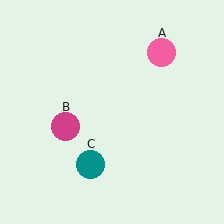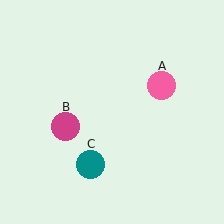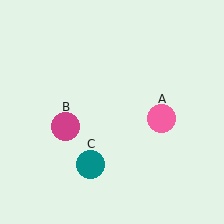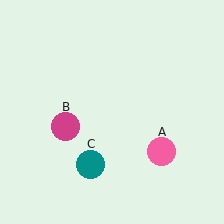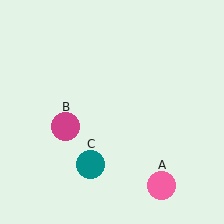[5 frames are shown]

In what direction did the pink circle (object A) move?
The pink circle (object A) moved down.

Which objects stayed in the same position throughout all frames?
Magenta circle (object B) and teal circle (object C) remained stationary.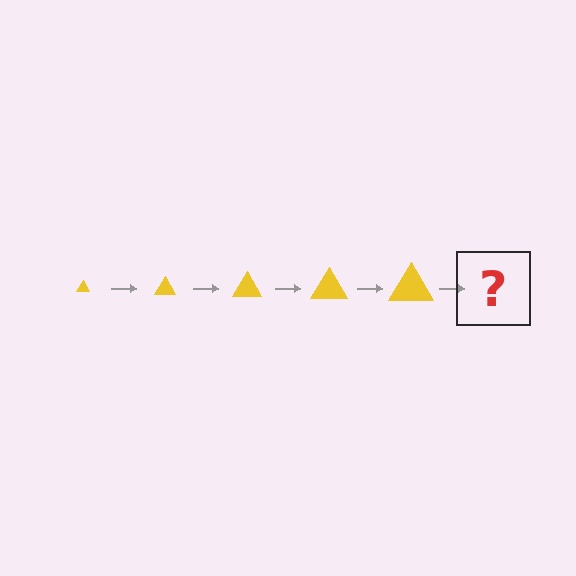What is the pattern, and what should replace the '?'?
The pattern is that the triangle gets progressively larger each step. The '?' should be a yellow triangle, larger than the previous one.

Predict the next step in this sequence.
The next step is a yellow triangle, larger than the previous one.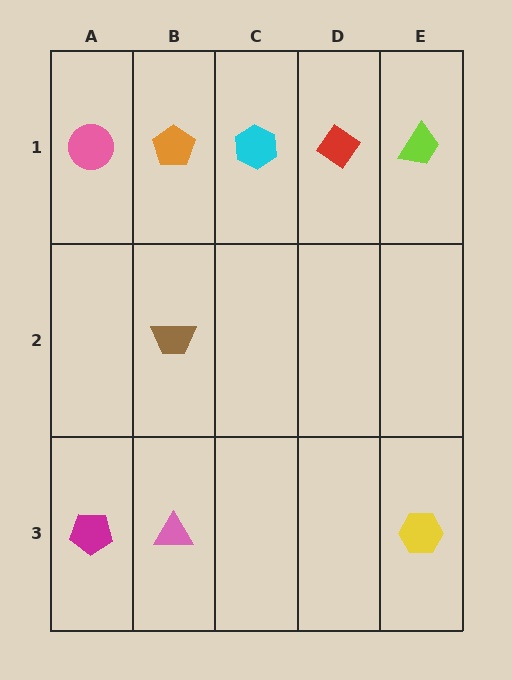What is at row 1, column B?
An orange pentagon.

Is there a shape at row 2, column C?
No, that cell is empty.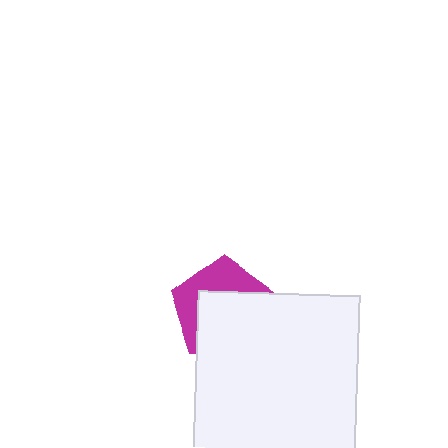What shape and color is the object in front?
The object in front is a white rectangle.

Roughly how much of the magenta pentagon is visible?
A small part of it is visible (roughly 40%).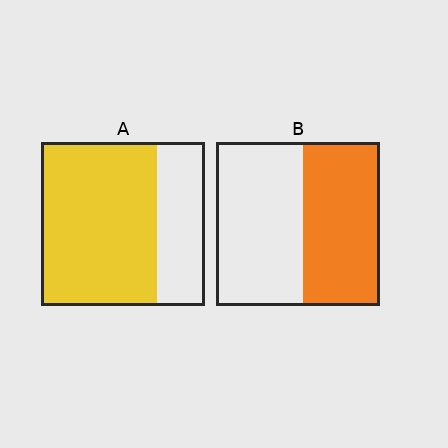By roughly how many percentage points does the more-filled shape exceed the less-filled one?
By roughly 25 percentage points (A over B).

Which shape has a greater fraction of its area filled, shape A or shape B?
Shape A.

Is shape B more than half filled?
Roughly half.